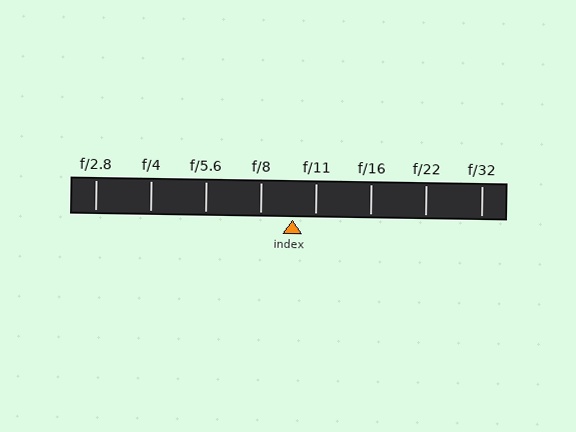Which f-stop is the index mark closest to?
The index mark is closest to f/11.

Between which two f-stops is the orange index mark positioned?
The index mark is between f/8 and f/11.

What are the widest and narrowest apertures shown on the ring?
The widest aperture shown is f/2.8 and the narrowest is f/32.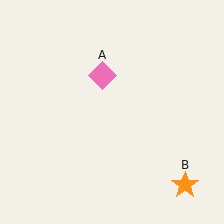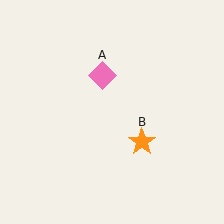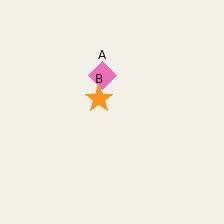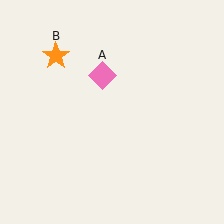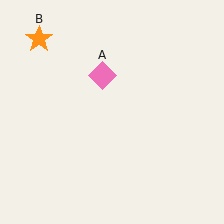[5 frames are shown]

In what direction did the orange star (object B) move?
The orange star (object B) moved up and to the left.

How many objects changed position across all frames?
1 object changed position: orange star (object B).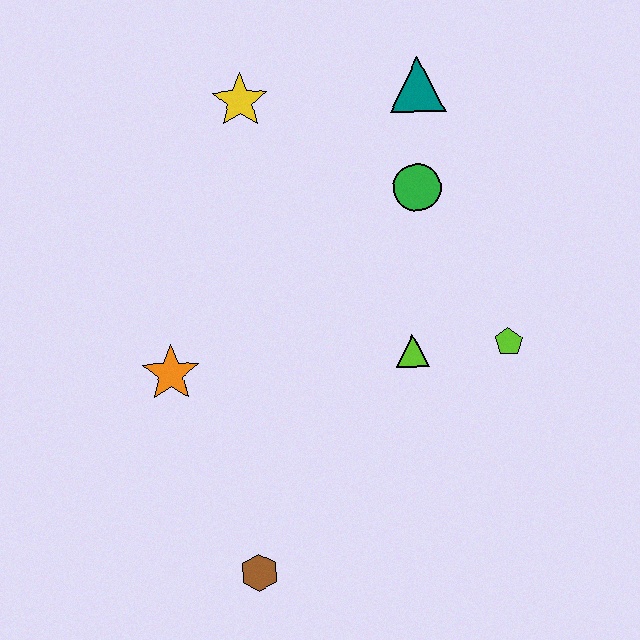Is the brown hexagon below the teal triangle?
Yes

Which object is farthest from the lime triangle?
The yellow star is farthest from the lime triangle.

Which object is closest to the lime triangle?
The lime pentagon is closest to the lime triangle.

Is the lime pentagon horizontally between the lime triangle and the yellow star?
No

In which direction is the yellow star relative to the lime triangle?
The yellow star is above the lime triangle.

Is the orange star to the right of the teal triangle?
No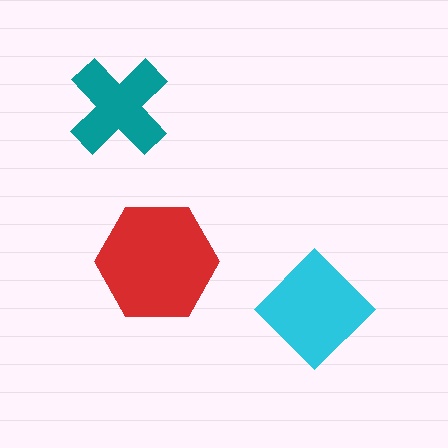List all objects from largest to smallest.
The red hexagon, the cyan diamond, the teal cross.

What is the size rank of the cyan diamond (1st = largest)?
2nd.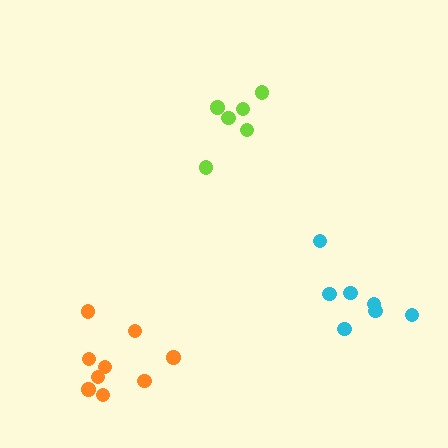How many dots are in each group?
Group 1: 6 dots, Group 2: 7 dots, Group 3: 9 dots (22 total).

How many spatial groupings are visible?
There are 3 spatial groupings.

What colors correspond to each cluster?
The clusters are colored: lime, cyan, orange.